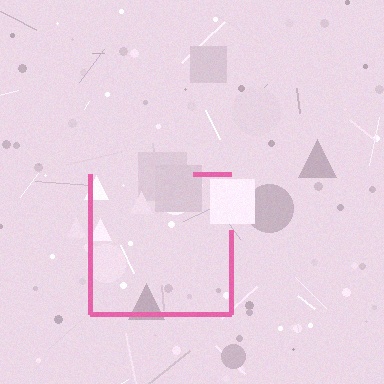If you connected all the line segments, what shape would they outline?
They would outline a square.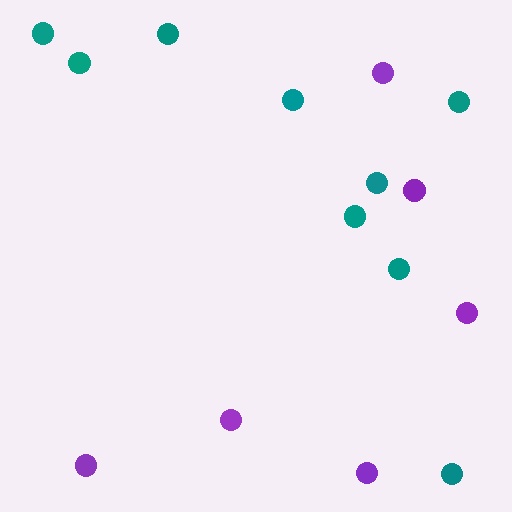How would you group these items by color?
There are 2 groups: one group of teal circles (9) and one group of purple circles (6).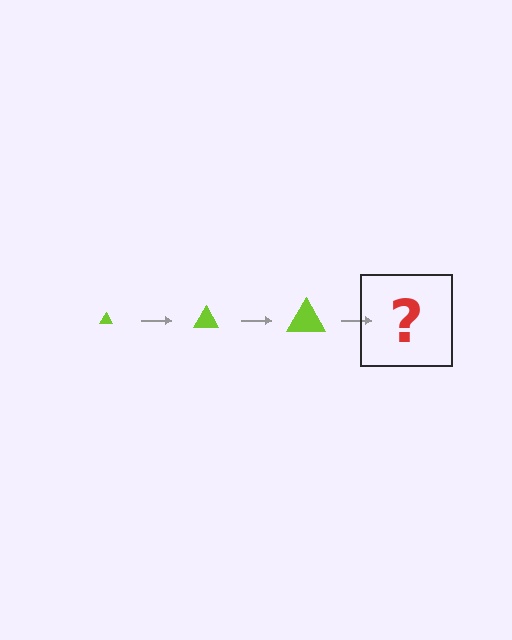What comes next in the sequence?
The next element should be a lime triangle, larger than the previous one.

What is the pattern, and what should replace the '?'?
The pattern is that the triangle gets progressively larger each step. The '?' should be a lime triangle, larger than the previous one.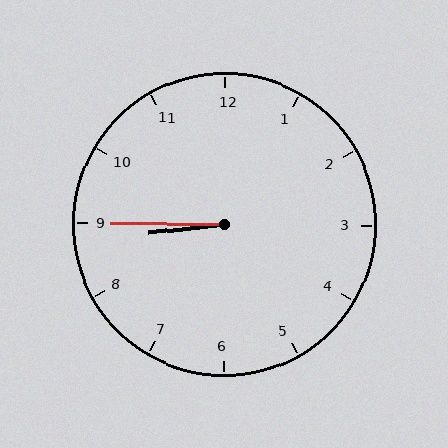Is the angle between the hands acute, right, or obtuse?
It is acute.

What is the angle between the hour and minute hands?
Approximately 8 degrees.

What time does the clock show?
8:45.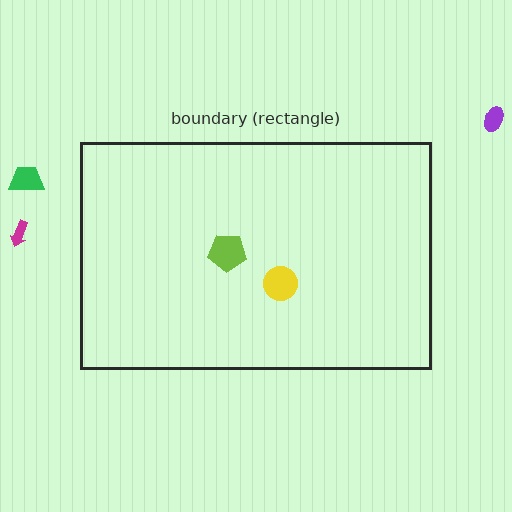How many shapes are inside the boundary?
2 inside, 3 outside.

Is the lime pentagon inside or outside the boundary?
Inside.